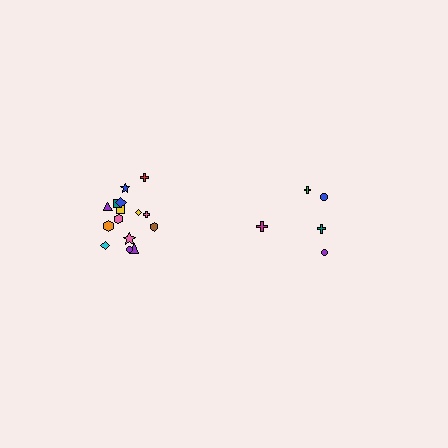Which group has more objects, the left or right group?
The left group.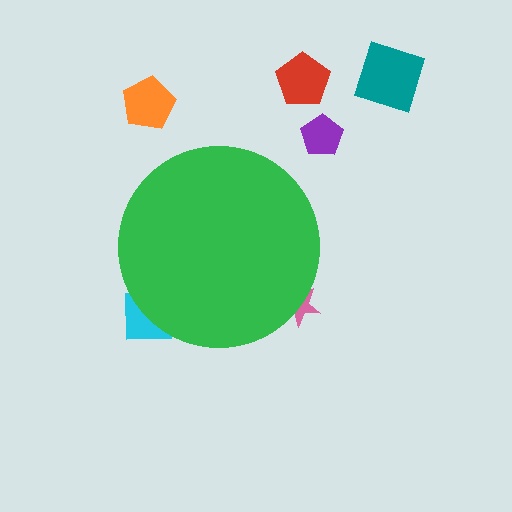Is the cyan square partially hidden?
Yes, the cyan square is partially hidden behind the green circle.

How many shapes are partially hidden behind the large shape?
2 shapes are partially hidden.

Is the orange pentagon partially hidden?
No, the orange pentagon is fully visible.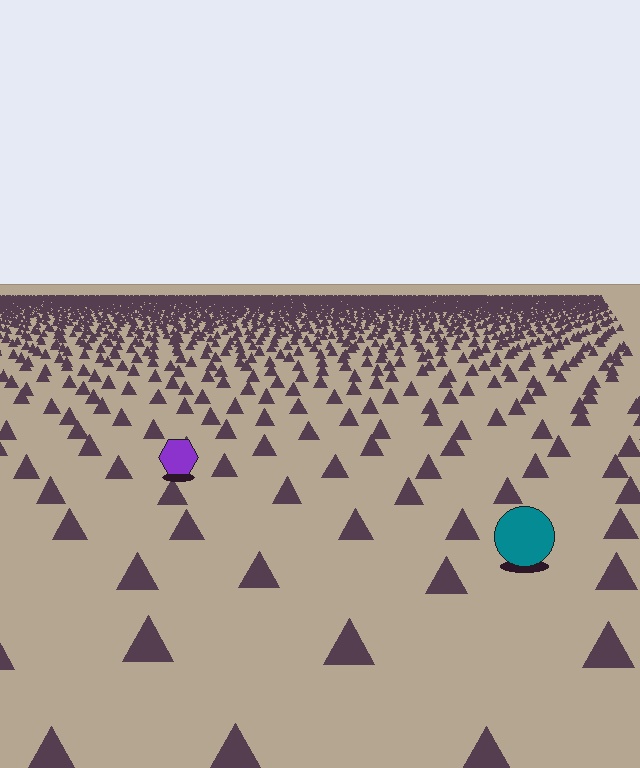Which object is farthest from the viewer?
The purple hexagon is farthest from the viewer. It appears smaller and the ground texture around it is denser.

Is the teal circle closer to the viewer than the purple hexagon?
Yes. The teal circle is closer — you can tell from the texture gradient: the ground texture is coarser near it.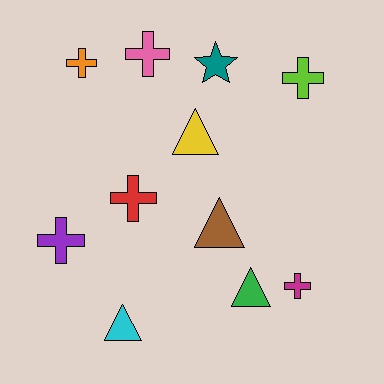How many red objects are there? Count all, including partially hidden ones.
There is 1 red object.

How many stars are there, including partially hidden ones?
There is 1 star.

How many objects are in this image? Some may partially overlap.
There are 11 objects.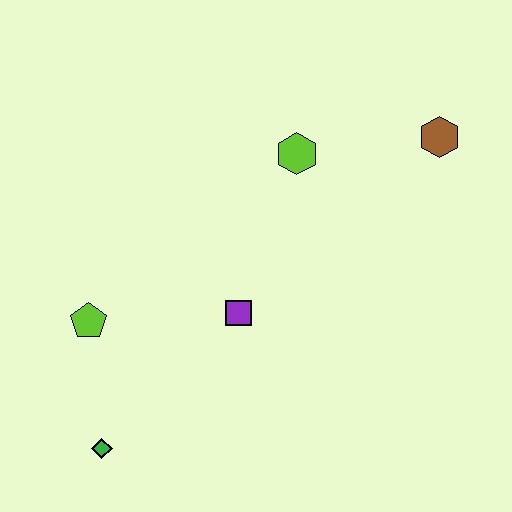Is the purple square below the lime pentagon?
No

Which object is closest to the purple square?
The lime pentagon is closest to the purple square.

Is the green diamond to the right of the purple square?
No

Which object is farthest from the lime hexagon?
The green diamond is farthest from the lime hexagon.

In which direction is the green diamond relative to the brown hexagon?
The green diamond is to the left of the brown hexagon.